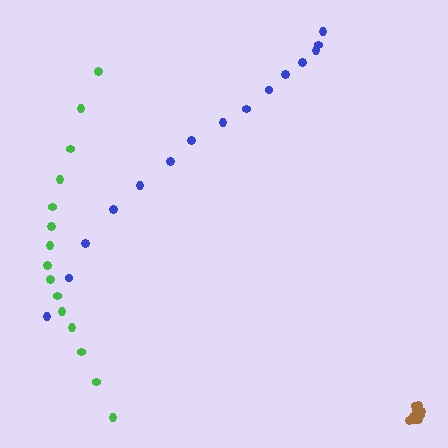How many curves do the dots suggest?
There are 3 distinct paths.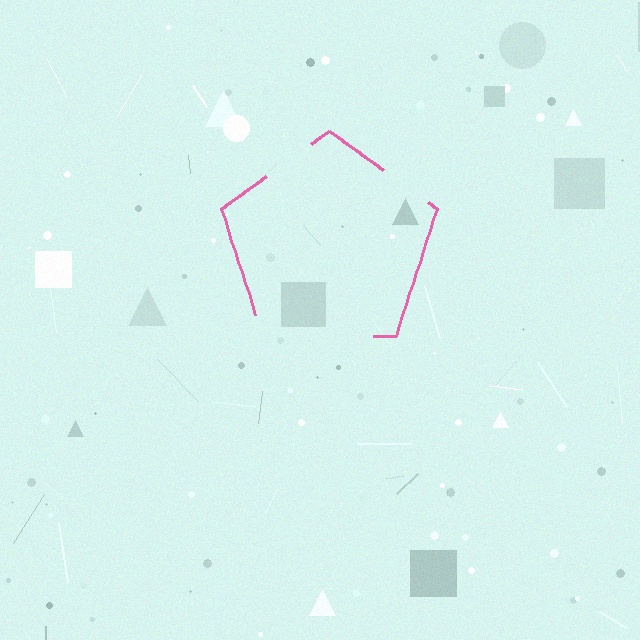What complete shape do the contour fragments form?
The contour fragments form a pentagon.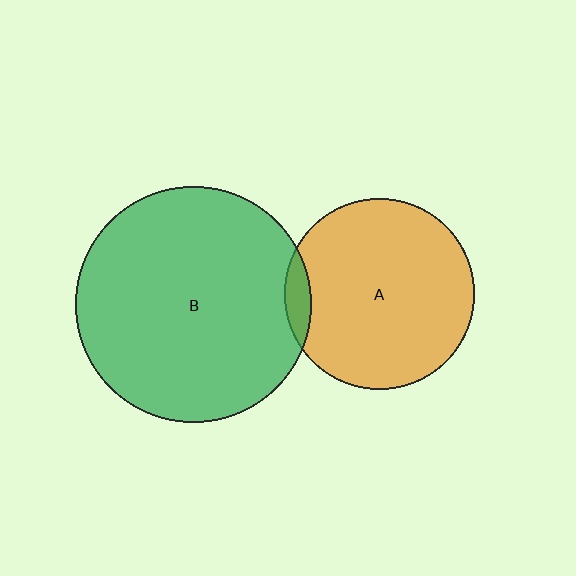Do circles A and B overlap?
Yes.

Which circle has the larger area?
Circle B (green).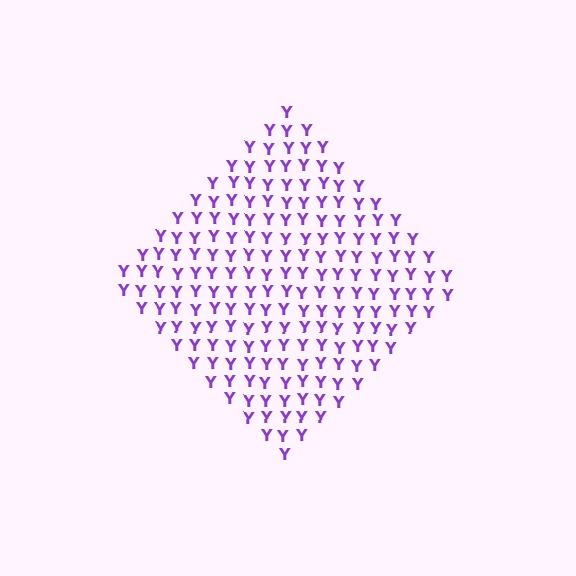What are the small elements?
The small elements are letter Y's.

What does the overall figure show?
The overall figure shows a diamond.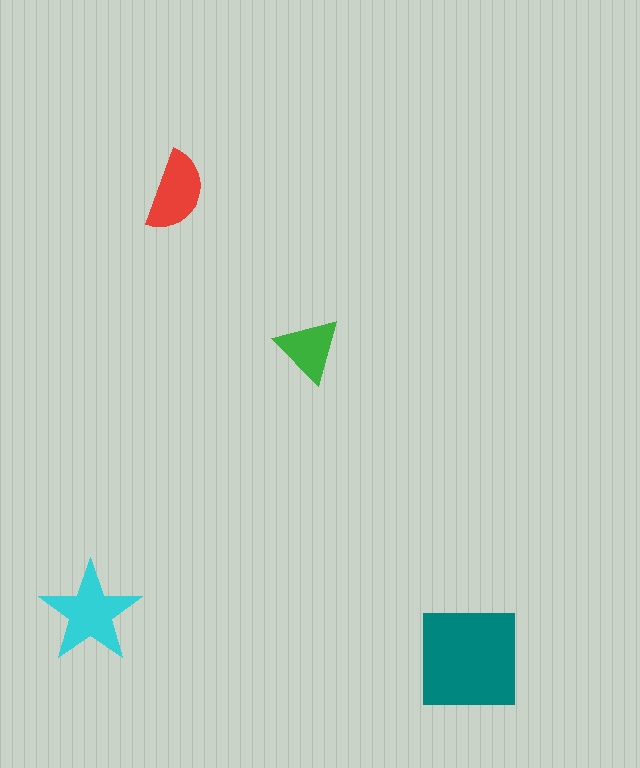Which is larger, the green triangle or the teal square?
The teal square.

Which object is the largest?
The teal square.